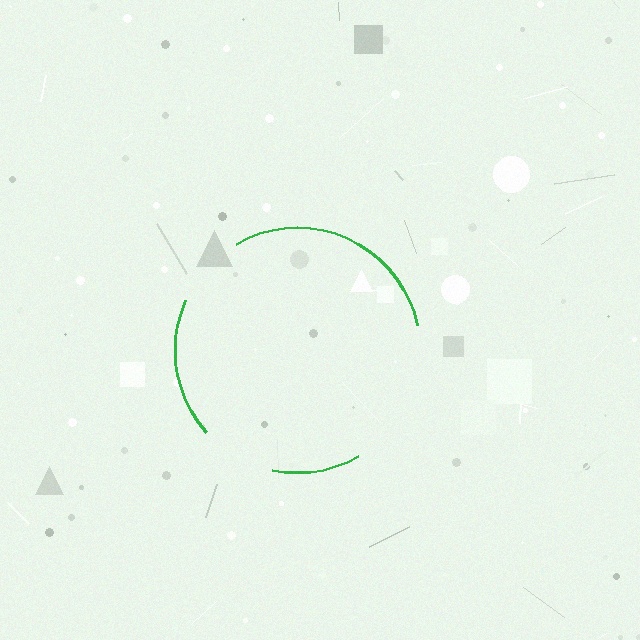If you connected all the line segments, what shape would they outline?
They would outline a circle.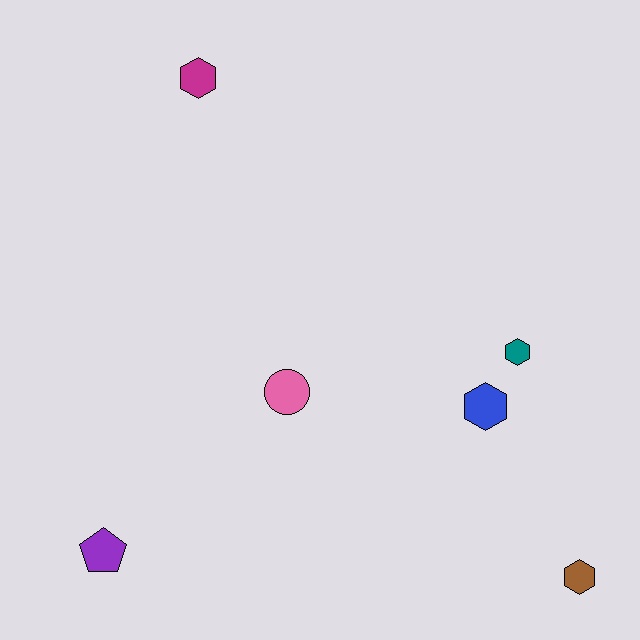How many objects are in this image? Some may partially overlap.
There are 6 objects.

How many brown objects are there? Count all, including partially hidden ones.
There is 1 brown object.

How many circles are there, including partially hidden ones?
There is 1 circle.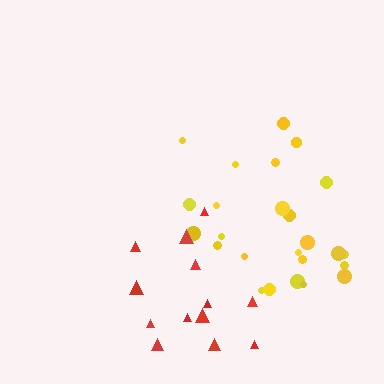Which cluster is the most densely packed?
Red.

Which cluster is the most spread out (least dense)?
Yellow.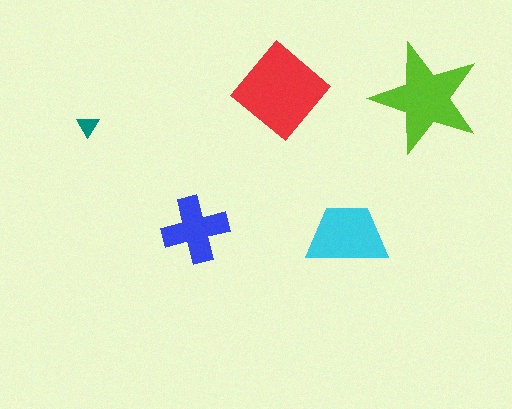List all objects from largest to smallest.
The red diamond, the lime star, the cyan trapezoid, the blue cross, the teal triangle.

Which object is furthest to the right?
The lime star is rightmost.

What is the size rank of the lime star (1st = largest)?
2nd.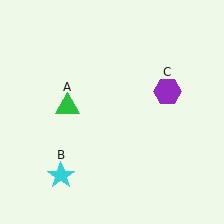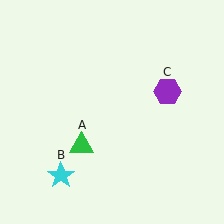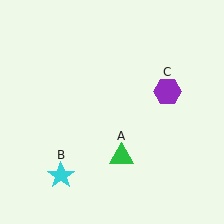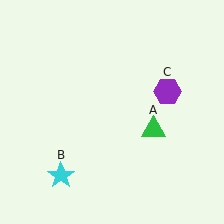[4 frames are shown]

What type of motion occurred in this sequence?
The green triangle (object A) rotated counterclockwise around the center of the scene.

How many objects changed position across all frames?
1 object changed position: green triangle (object A).